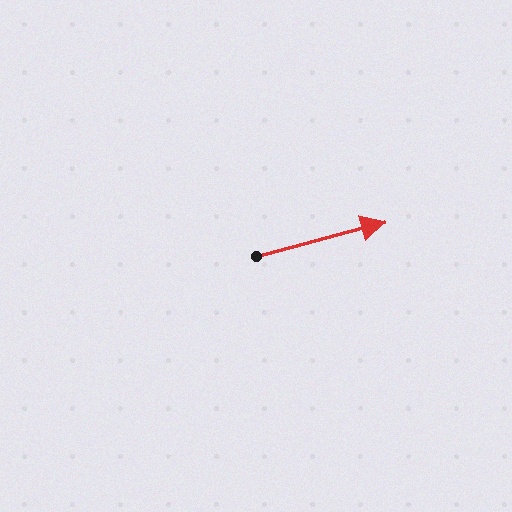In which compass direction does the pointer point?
East.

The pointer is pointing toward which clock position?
Roughly 3 o'clock.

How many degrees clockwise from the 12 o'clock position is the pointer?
Approximately 75 degrees.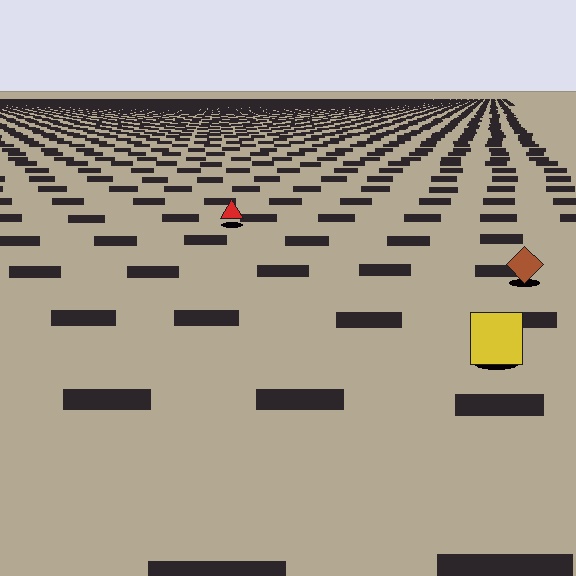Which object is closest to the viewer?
The yellow square is closest. The texture marks near it are larger and more spread out.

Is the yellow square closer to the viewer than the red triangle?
Yes. The yellow square is closer — you can tell from the texture gradient: the ground texture is coarser near it.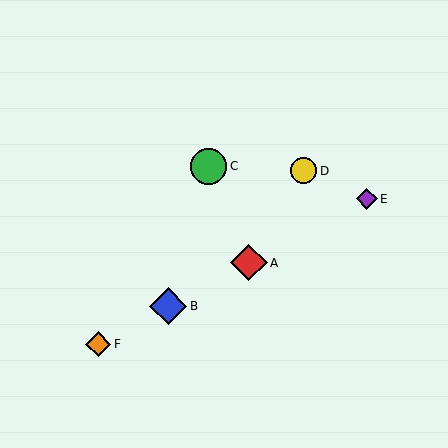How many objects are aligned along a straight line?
4 objects (A, B, E, F) are aligned along a straight line.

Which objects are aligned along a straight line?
Objects A, B, E, F are aligned along a straight line.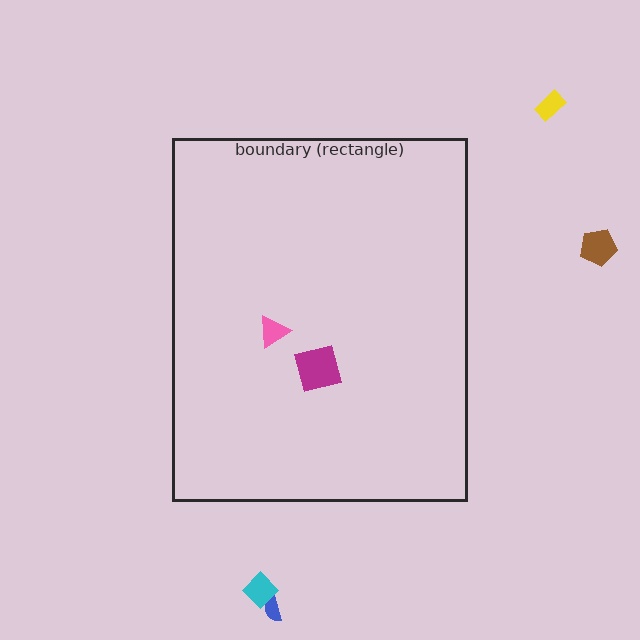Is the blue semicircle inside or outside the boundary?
Outside.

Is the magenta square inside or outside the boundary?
Inside.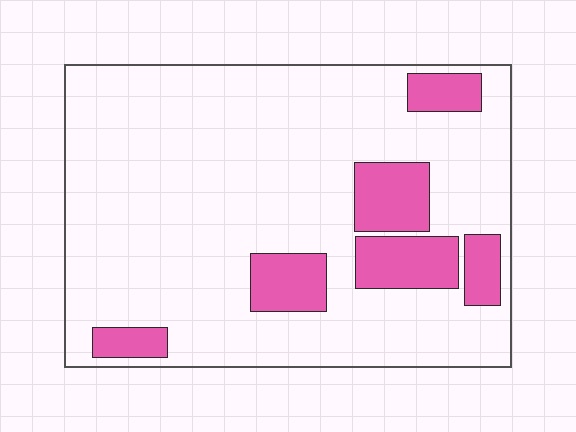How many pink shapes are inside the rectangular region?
6.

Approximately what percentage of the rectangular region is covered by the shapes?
Approximately 15%.